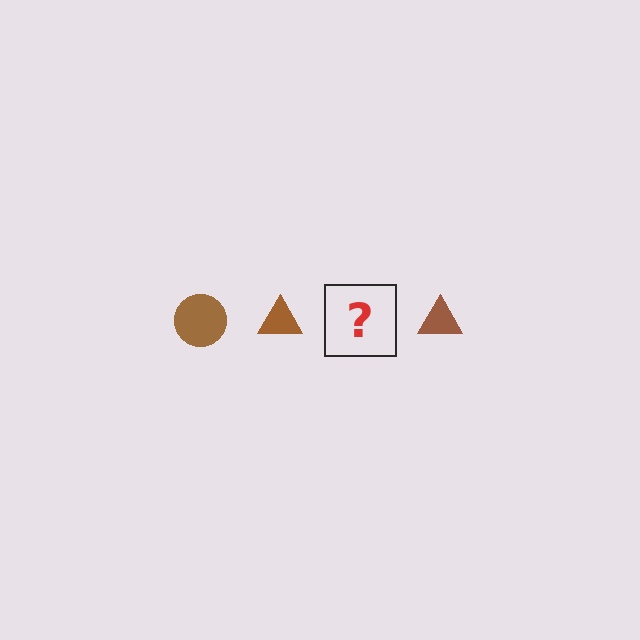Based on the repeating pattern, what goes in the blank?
The blank should be a brown circle.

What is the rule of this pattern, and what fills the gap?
The rule is that the pattern cycles through circle, triangle shapes in brown. The gap should be filled with a brown circle.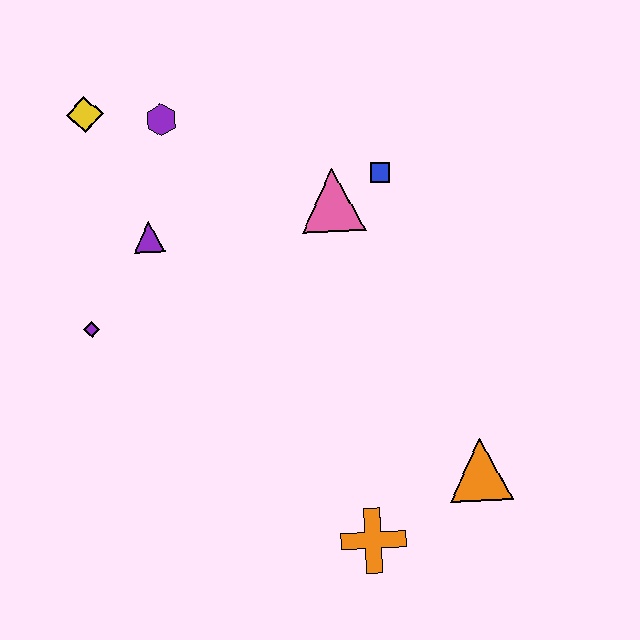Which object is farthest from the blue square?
The orange cross is farthest from the blue square.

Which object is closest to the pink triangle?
The blue square is closest to the pink triangle.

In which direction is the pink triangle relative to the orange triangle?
The pink triangle is above the orange triangle.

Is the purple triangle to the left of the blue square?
Yes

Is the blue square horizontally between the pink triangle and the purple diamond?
No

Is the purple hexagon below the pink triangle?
No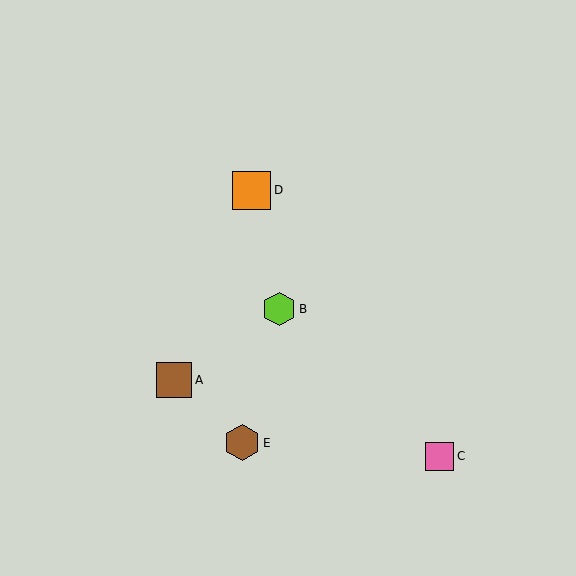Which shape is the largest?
The orange square (labeled D) is the largest.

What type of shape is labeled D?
Shape D is an orange square.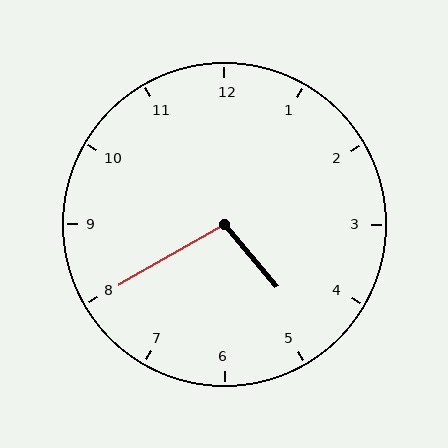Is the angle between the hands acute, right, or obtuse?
It is obtuse.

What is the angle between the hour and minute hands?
Approximately 100 degrees.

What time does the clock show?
4:40.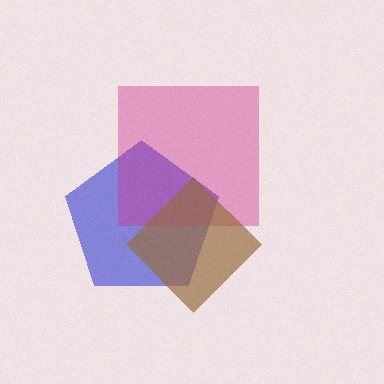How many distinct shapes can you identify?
There are 3 distinct shapes: a blue pentagon, a magenta square, a brown diamond.